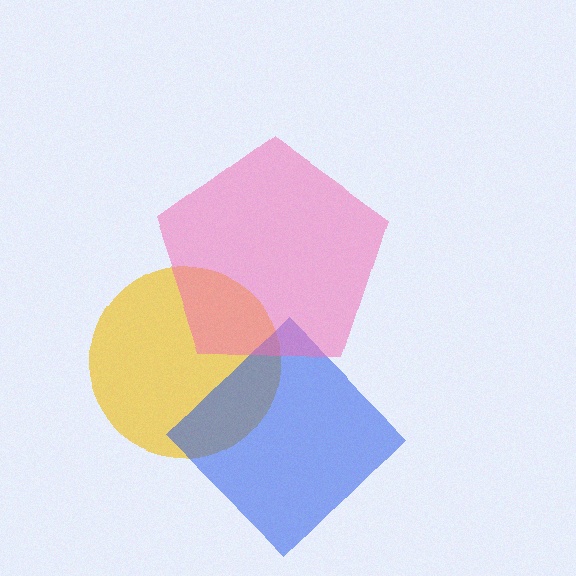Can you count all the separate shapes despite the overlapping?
Yes, there are 3 separate shapes.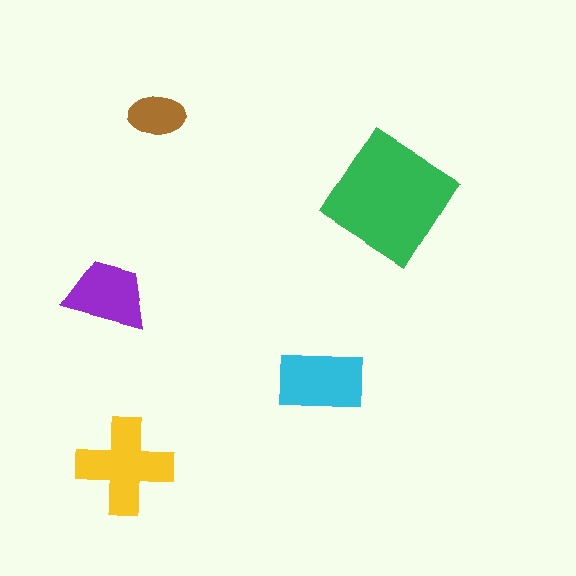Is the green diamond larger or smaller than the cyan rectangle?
Larger.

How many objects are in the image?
There are 5 objects in the image.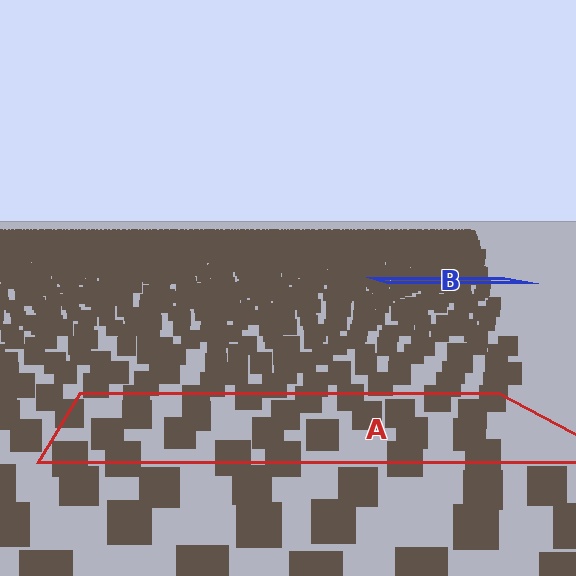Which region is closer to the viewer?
Region A is closer. The texture elements there are larger and more spread out.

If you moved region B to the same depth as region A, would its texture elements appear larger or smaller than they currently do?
They would appear larger. At a closer depth, the same texture elements are projected at a bigger on-screen size.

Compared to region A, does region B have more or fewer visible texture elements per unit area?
Region B has more texture elements per unit area — they are packed more densely because it is farther away.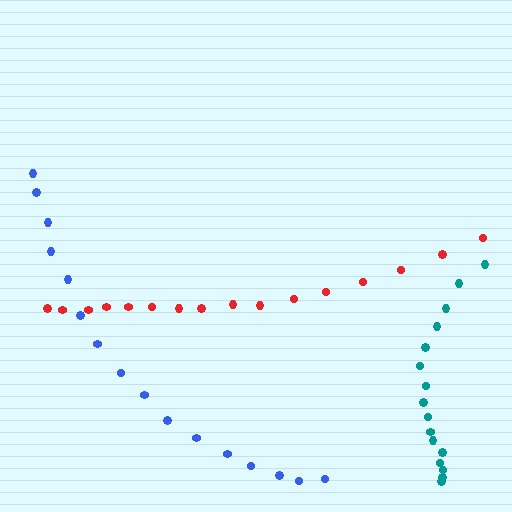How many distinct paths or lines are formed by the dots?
There are 3 distinct paths.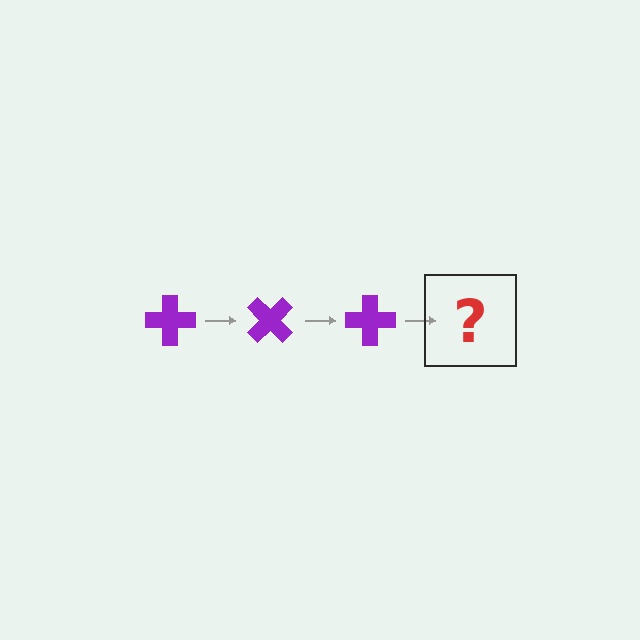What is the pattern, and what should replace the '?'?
The pattern is that the cross rotates 45 degrees each step. The '?' should be a purple cross rotated 135 degrees.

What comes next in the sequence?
The next element should be a purple cross rotated 135 degrees.